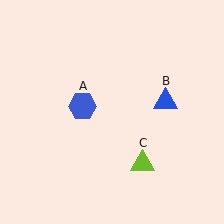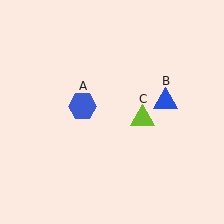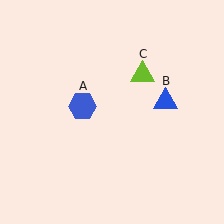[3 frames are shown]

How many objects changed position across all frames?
1 object changed position: lime triangle (object C).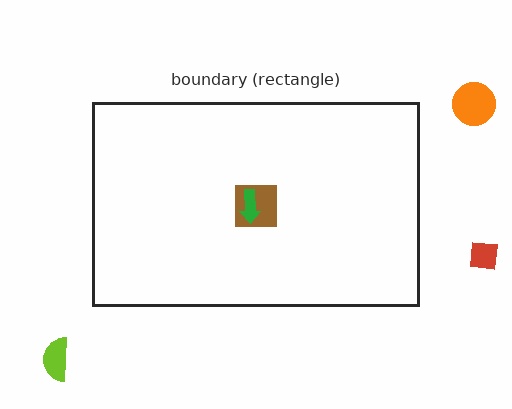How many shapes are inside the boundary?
3 inside, 3 outside.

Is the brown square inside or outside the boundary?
Inside.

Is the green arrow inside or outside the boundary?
Inside.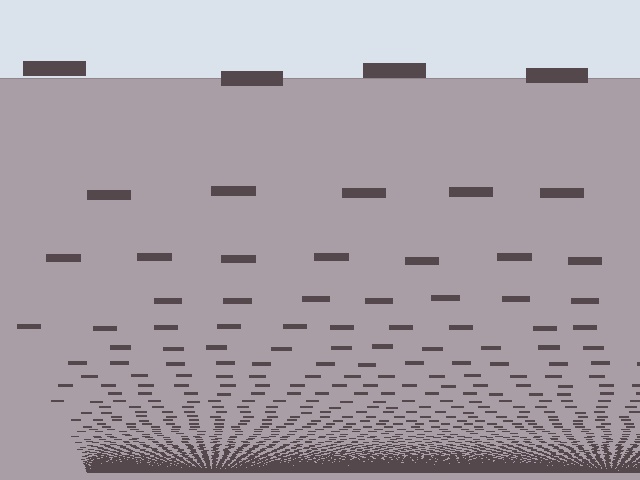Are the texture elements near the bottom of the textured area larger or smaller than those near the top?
Smaller. The gradient is inverted — elements near the bottom are smaller and denser.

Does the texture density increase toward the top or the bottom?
Density increases toward the bottom.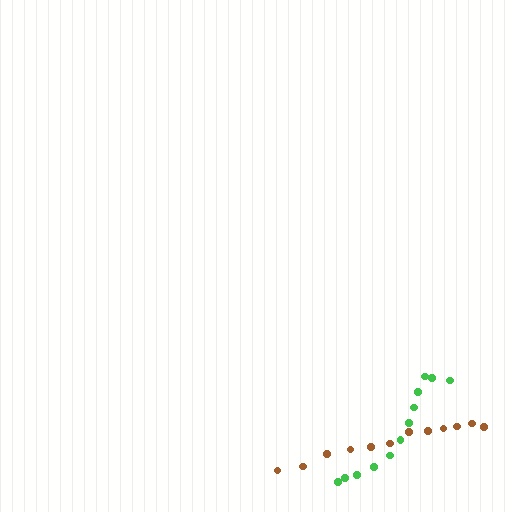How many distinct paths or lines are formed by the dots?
There are 2 distinct paths.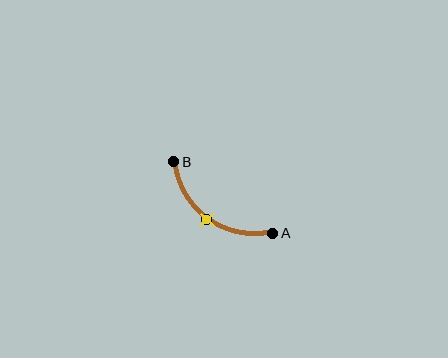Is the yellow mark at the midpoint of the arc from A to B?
Yes. The yellow mark lies on the arc at equal arc-length from both A and B — it is the arc midpoint.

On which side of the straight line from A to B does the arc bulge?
The arc bulges below and to the left of the straight line connecting A and B.